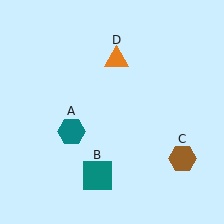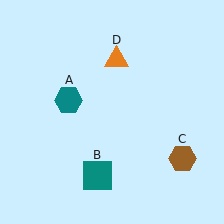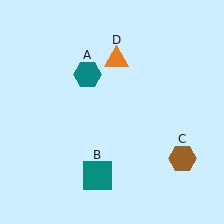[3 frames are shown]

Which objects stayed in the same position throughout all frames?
Teal square (object B) and brown hexagon (object C) and orange triangle (object D) remained stationary.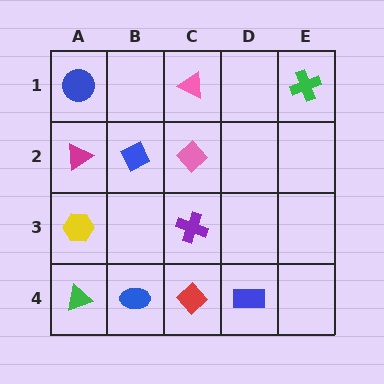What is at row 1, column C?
A pink triangle.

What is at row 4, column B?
A blue ellipse.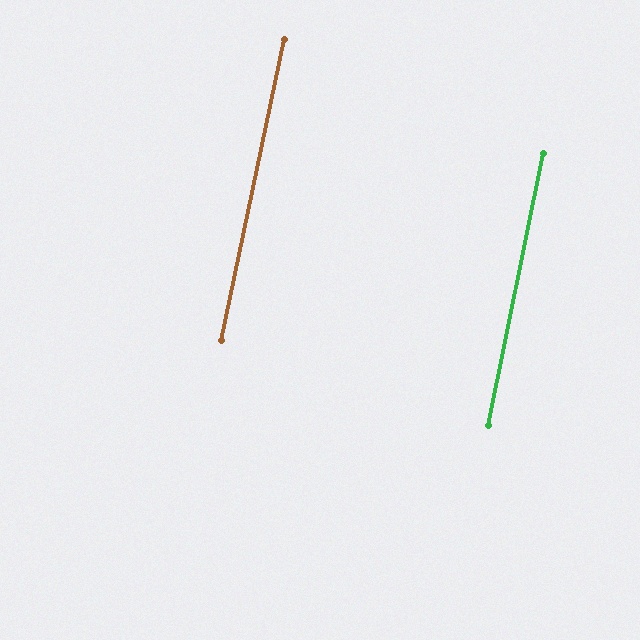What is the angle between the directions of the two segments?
Approximately 0 degrees.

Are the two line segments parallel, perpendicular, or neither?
Parallel — their directions differ by only 0.2°.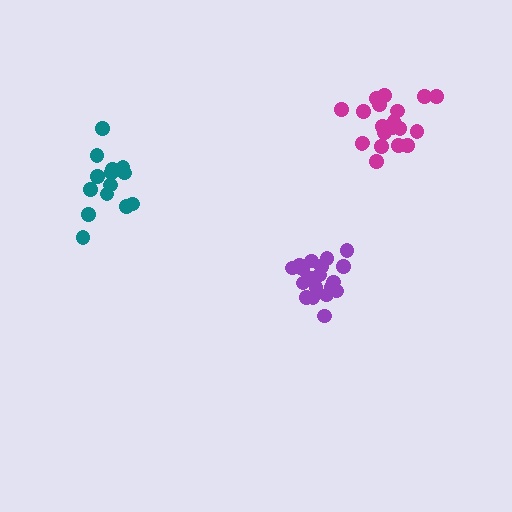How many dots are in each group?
Group 1: 20 dots, Group 2: 20 dots, Group 3: 14 dots (54 total).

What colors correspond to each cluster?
The clusters are colored: magenta, purple, teal.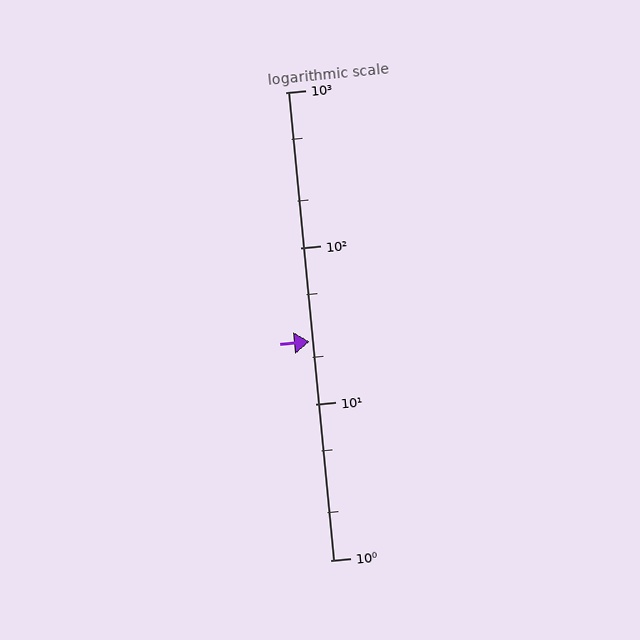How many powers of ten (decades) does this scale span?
The scale spans 3 decades, from 1 to 1000.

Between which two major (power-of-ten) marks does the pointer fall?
The pointer is between 10 and 100.